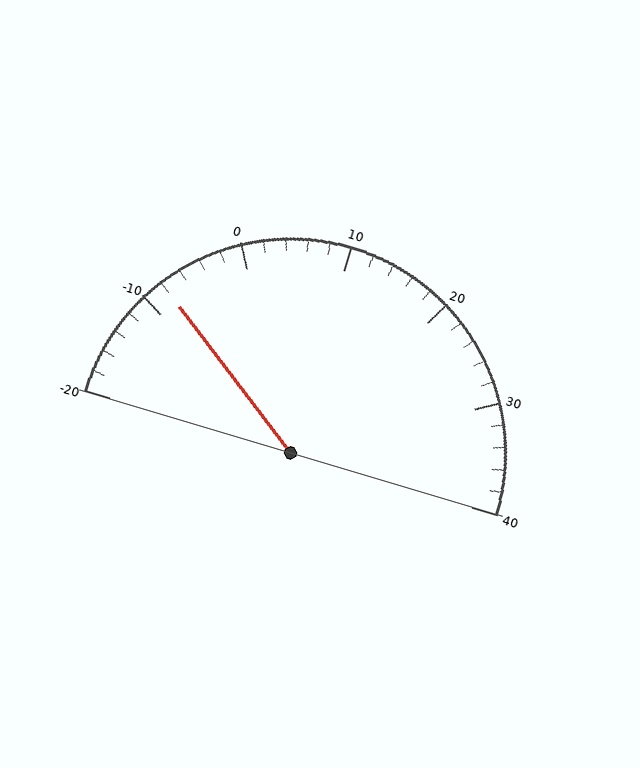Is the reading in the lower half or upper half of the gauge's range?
The reading is in the lower half of the range (-20 to 40).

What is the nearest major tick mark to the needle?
The nearest major tick mark is -10.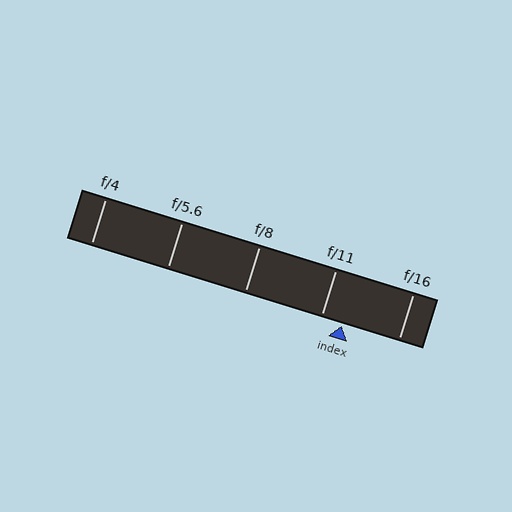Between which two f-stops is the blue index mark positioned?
The index mark is between f/11 and f/16.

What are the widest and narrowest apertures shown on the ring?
The widest aperture shown is f/4 and the narrowest is f/16.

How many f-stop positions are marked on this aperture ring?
There are 5 f-stop positions marked.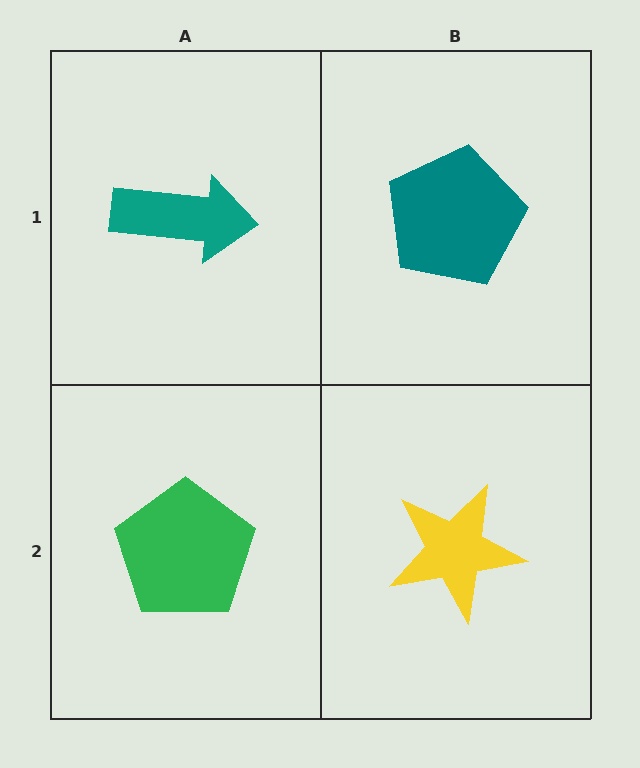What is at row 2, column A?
A green pentagon.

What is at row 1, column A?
A teal arrow.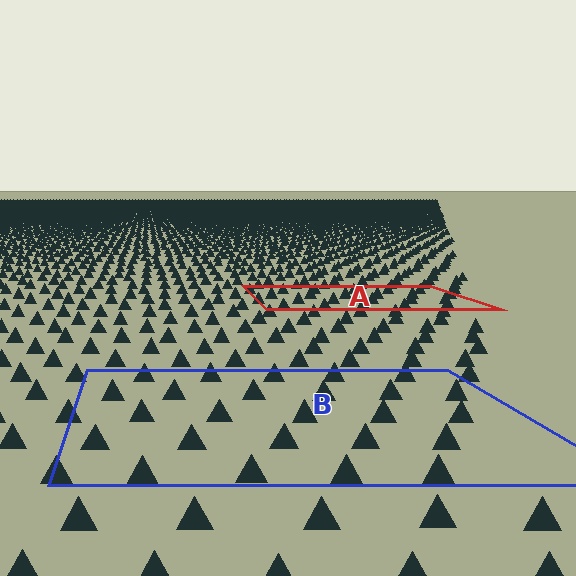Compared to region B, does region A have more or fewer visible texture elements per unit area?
Region A has more texture elements per unit area — they are packed more densely because it is farther away.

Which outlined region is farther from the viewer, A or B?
Region A is farther from the viewer — the texture elements inside it appear smaller and more densely packed.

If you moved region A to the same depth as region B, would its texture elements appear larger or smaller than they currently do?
They would appear larger. At a closer depth, the same texture elements are projected at a bigger on-screen size.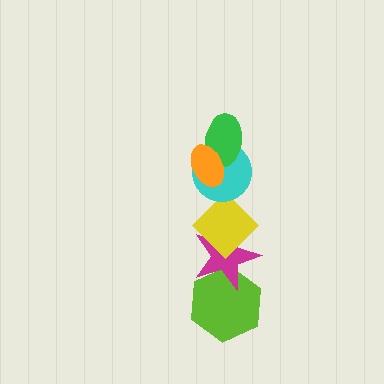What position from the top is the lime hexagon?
The lime hexagon is 6th from the top.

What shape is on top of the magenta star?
The yellow diamond is on top of the magenta star.